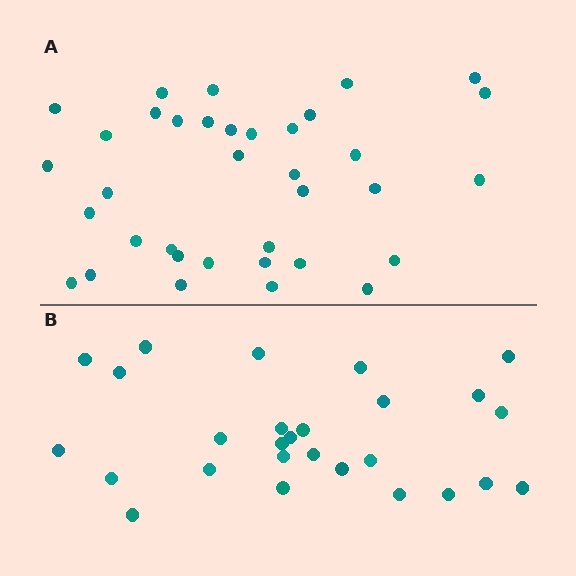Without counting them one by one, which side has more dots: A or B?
Region A (the top region) has more dots.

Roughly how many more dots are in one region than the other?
Region A has roughly 8 or so more dots than region B.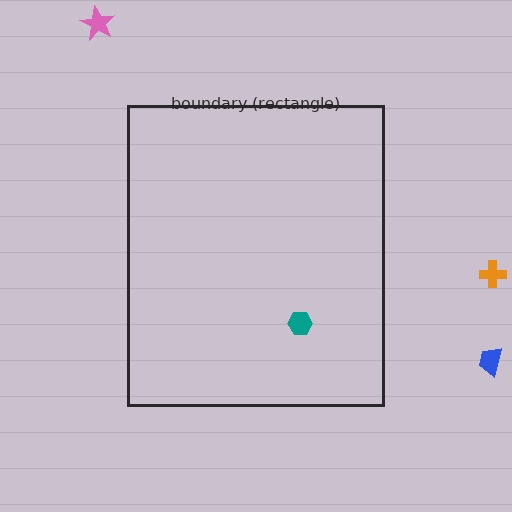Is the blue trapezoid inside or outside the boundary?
Outside.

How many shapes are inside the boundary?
1 inside, 3 outside.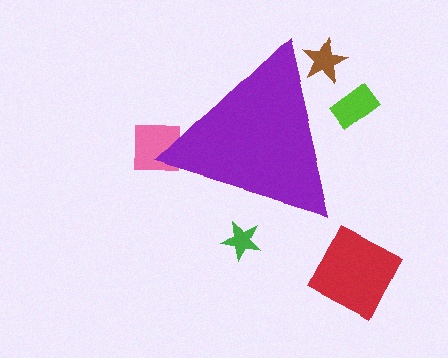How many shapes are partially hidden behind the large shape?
4 shapes are partially hidden.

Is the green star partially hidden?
Yes, the green star is partially hidden behind the purple triangle.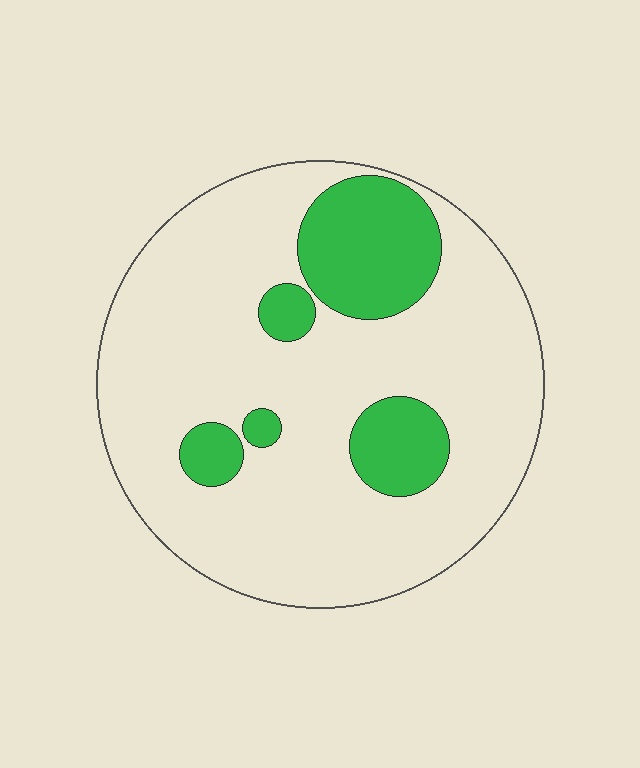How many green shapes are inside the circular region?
5.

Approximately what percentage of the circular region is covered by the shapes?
Approximately 20%.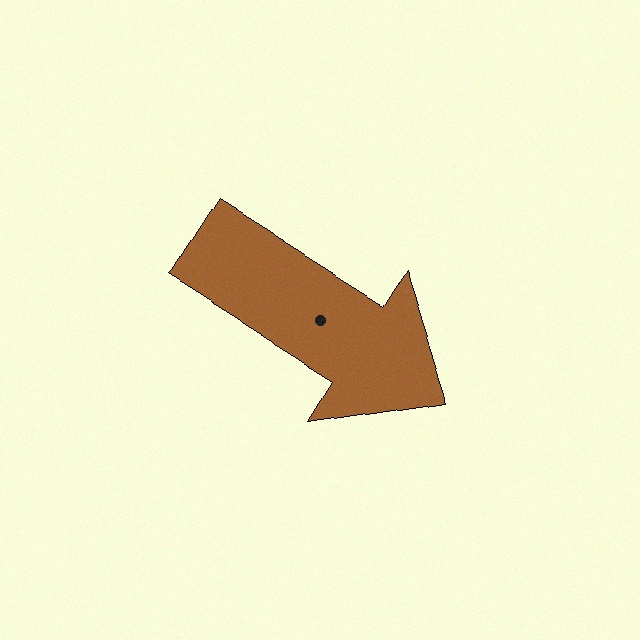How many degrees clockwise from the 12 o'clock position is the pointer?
Approximately 122 degrees.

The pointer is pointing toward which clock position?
Roughly 4 o'clock.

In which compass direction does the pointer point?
Southeast.